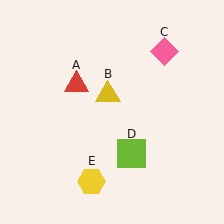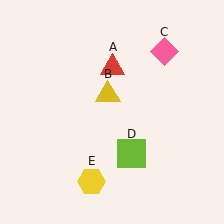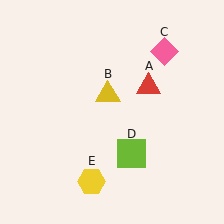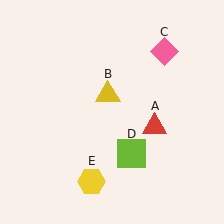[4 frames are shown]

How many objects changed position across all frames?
1 object changed position: red triangle (object A).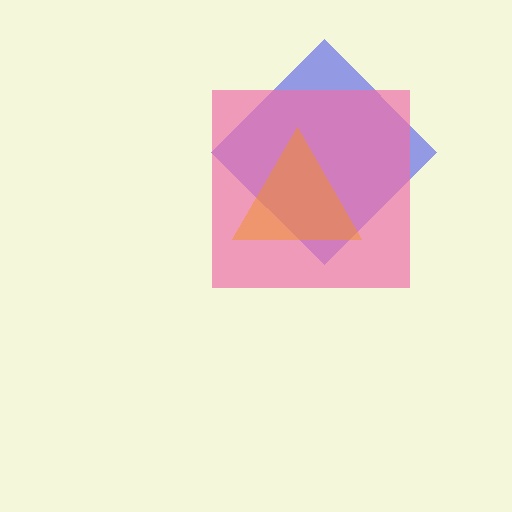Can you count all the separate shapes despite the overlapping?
Yes, there are 3 separate shapes.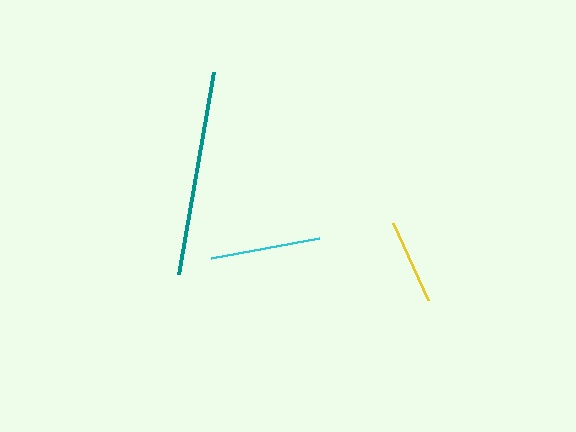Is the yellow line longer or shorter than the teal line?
The teal line is longer than the yellow line.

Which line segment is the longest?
The teal line is the longest at approximately 205 pixels.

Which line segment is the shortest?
The yellow line is the shortest at approximately 85 pixels.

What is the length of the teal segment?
The teal segment is approximately 205 pixels long.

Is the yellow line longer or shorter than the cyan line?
The cyan line is longer than the yellow line.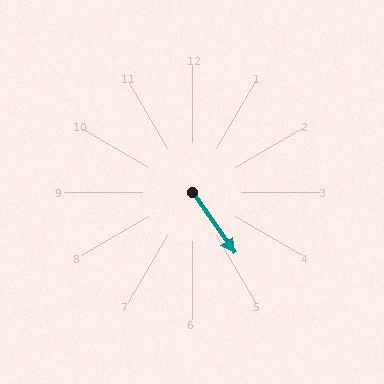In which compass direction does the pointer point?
Southeast.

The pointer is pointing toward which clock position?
Roughly 5 o'clock.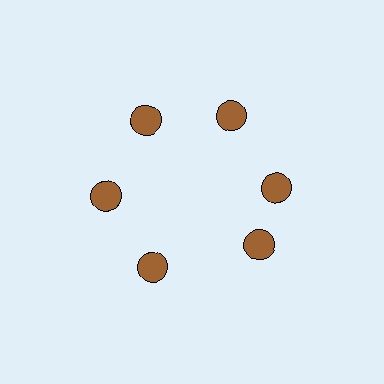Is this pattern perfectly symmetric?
No. The 6 brown circles are arranged in a ring, but one element near the 5 o'clock position is rotated out of alignment along the ring, breaking the 6-fold rotational symmetry.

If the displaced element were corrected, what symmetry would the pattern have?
It would have 6-fold rotational symmetry — the pattern would map onto itself every 60 degrees.